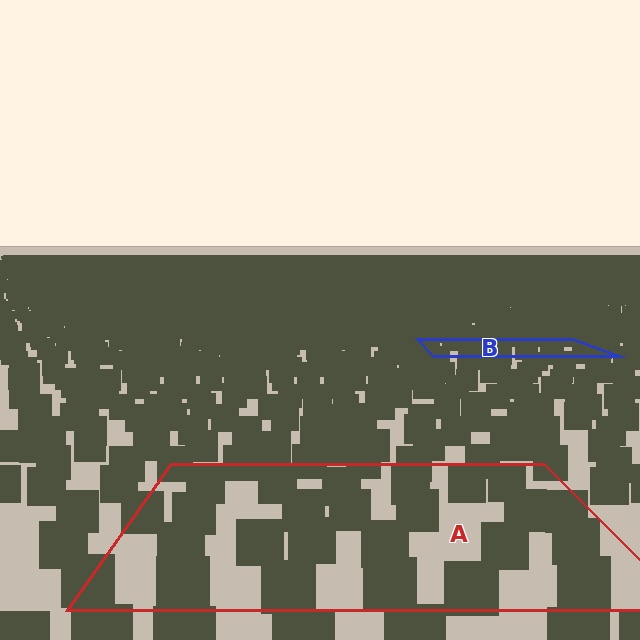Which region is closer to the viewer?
Region A is closer. The texture elements there are larger and more spread out.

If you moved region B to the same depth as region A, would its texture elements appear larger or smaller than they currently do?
They would appear larger. At a closer depth, the same texture elements are projected at a bigger on-screen size.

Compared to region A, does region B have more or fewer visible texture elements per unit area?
Region B has more texture elements per unit area — they are packed more densely because it is farther away.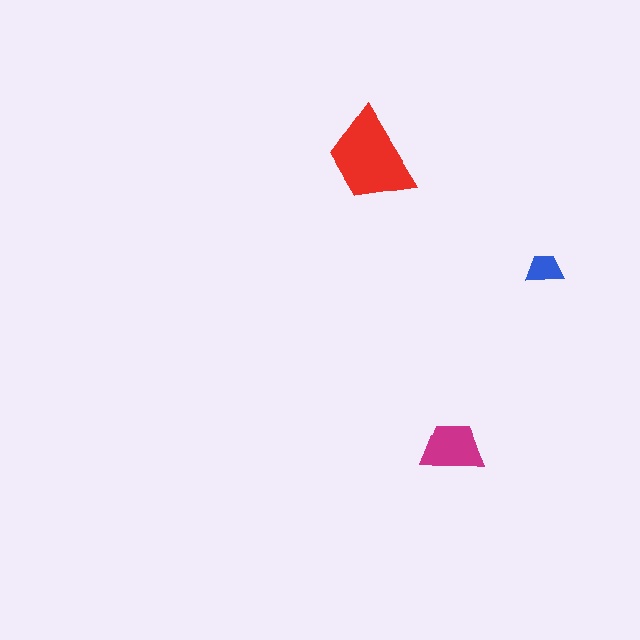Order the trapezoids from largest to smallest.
the red one, the magenta one, the blue one.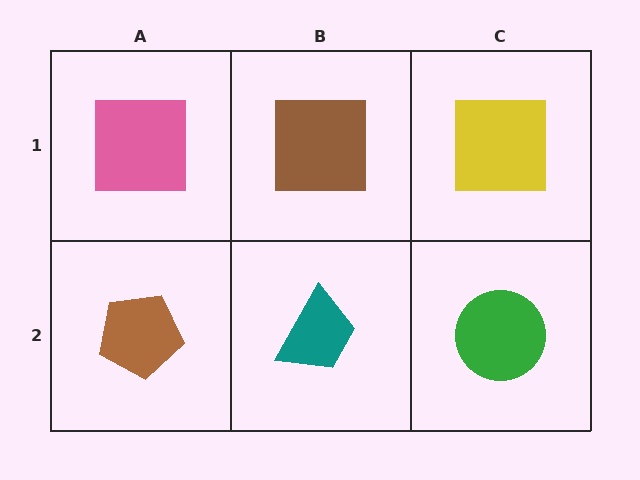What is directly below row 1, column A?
A brown pentagon.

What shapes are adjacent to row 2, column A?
A pink square (row 1, column A), a teal trapezoid (row 2, column B).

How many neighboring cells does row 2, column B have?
3.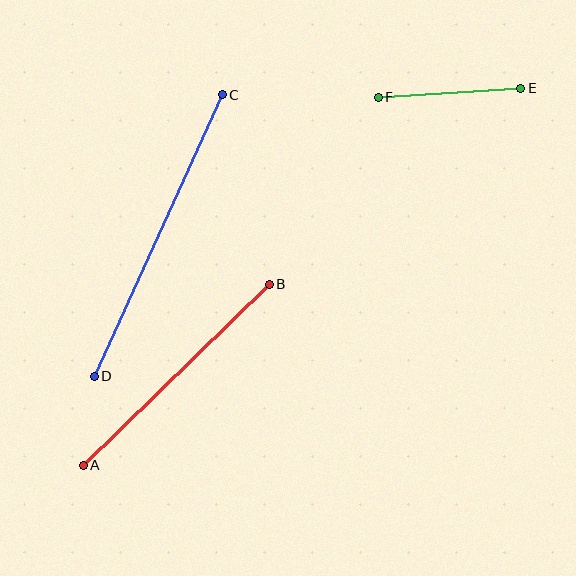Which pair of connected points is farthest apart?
Points C and D are farthest apart.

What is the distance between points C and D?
The distance is approximately 309 pixels.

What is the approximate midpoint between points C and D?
The midpoint is at approximately (158, 236) pixels.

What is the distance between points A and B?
The distance is approximately 260 pixels.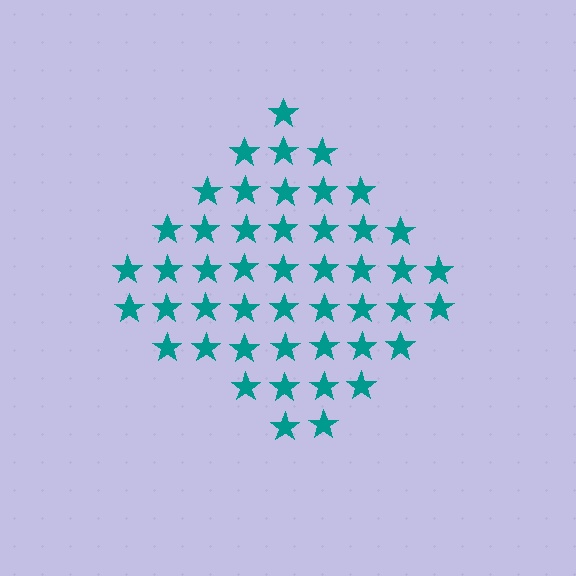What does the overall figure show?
The overall figure shows a diamond.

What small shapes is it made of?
It is made of small stars.